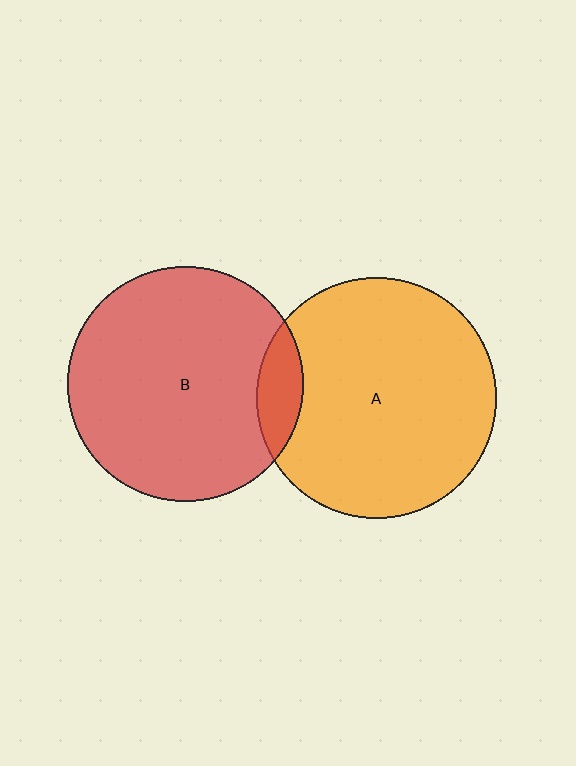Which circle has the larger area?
Circle A (orange).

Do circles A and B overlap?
Yes.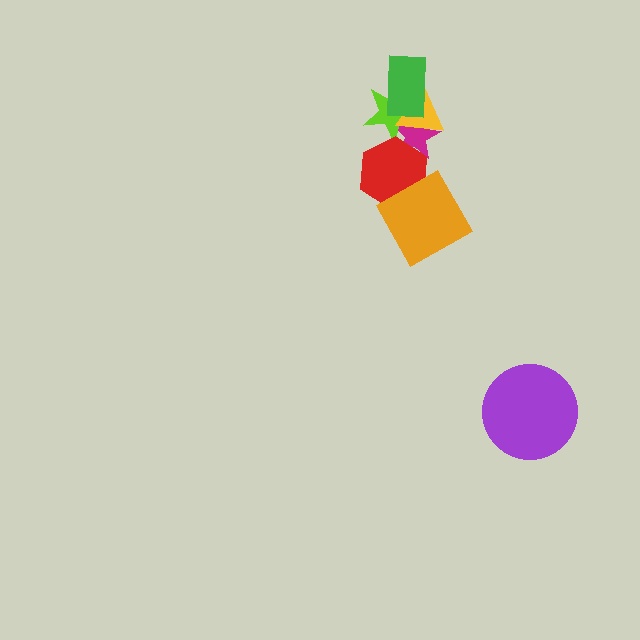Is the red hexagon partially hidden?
Yes, it is partially covered by another shape.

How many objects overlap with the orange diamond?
1 object overlaps with the orange diamond.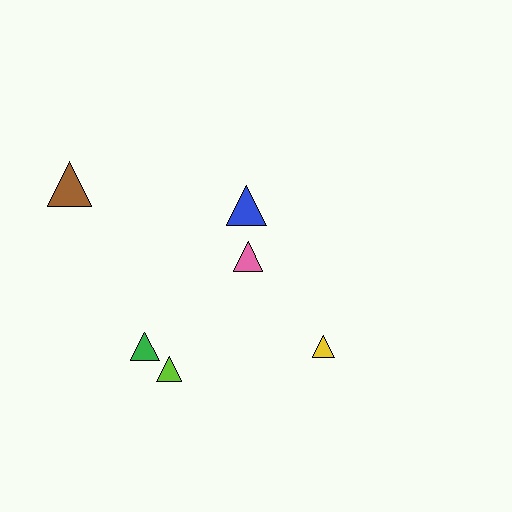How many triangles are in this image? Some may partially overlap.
There are 6 triangles.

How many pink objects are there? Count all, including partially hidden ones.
There is 1 pink object.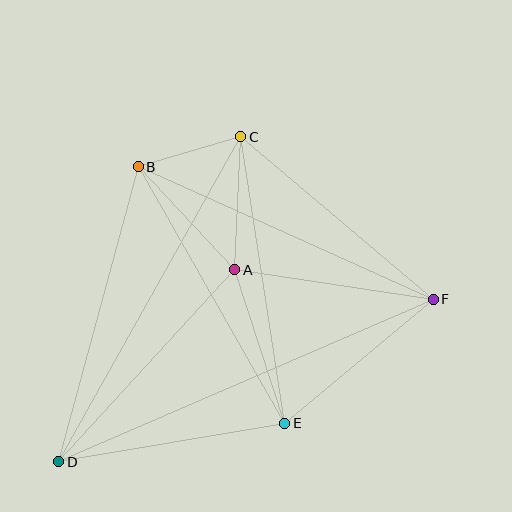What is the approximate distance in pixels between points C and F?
The distance between C and F is approximately 252 pixels.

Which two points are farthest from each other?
Points D and F are farthest from each other.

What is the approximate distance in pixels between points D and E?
The distance between D and E is approximately 230 pixels.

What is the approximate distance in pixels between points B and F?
The distance between B and F is approximately 324 pixels.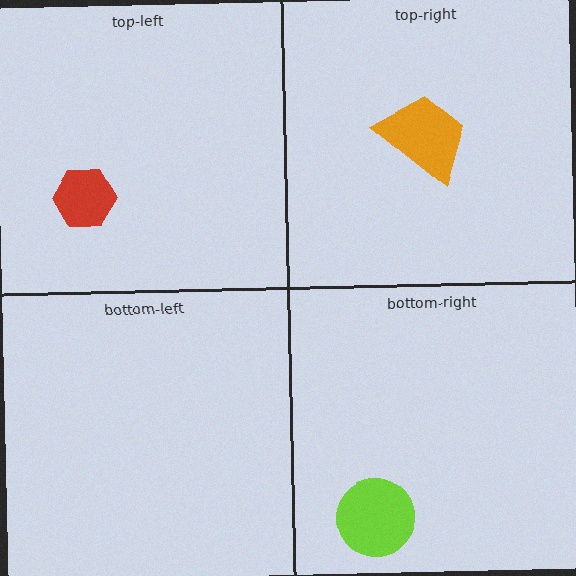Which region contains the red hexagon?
The top-left region.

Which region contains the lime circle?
The bottom-right region.